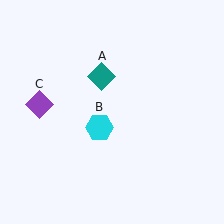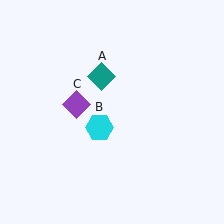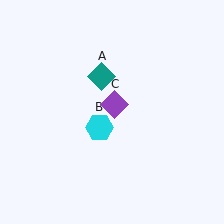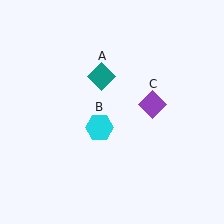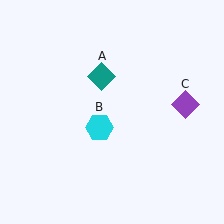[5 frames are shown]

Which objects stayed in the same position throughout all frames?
Teal diamond (object A) and cyan hexagon (object B) remained stationary.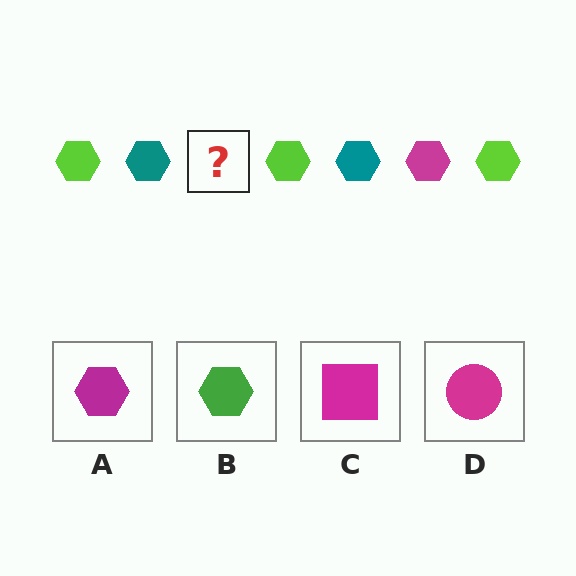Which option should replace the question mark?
Option A.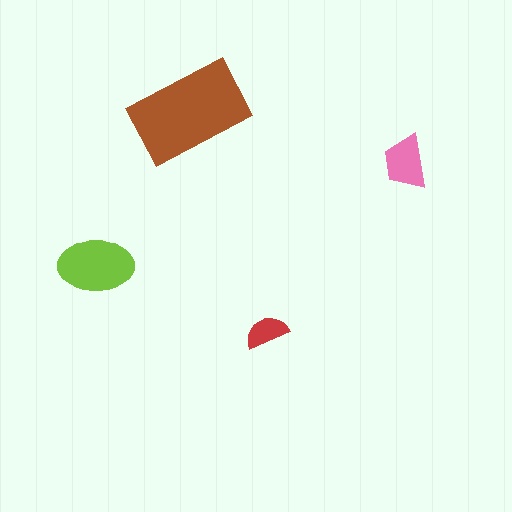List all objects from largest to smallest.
The brown rectangle, the lime ellipse, the pink trapezoid, the red semicircle.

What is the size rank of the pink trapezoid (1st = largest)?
3rd.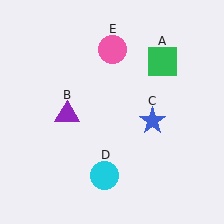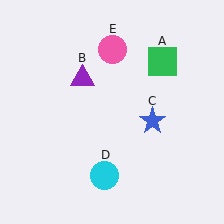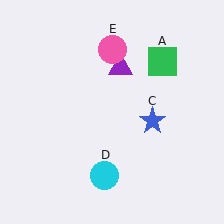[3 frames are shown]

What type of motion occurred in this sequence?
The purple triangle (object B) rotated clockwise around the center of the scene.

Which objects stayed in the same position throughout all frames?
Green square (object A) and blue star (object C) and cyan circle (object D) and pink circle (object E) remained stationary.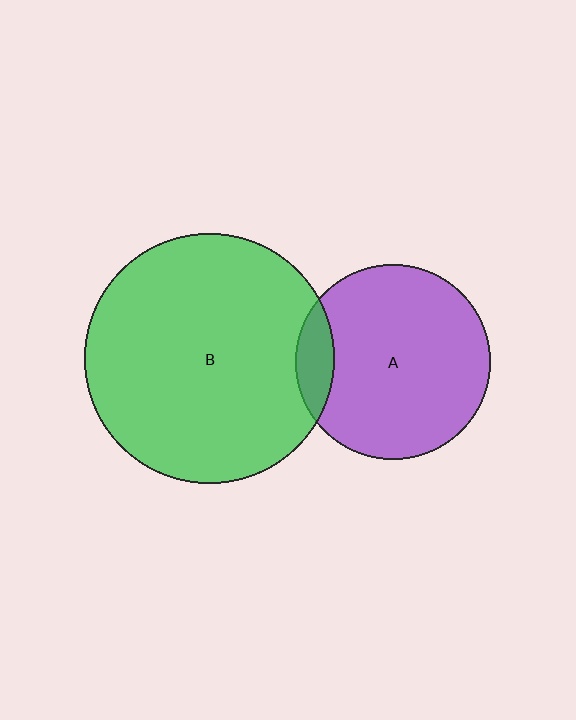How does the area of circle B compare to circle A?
Approximately 1.6 times.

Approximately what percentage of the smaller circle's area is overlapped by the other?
Approximately 10%.